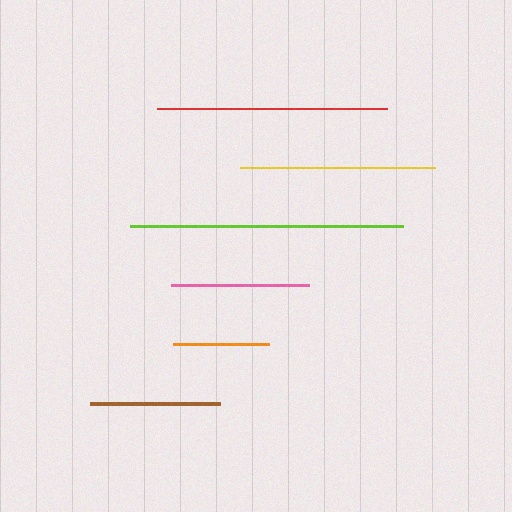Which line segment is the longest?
The lime line is the longest at approximately 273 pixels.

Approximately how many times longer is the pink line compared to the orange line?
The pink line is approximately 1.4 times the length of the orange line.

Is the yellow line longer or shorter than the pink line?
The yellow line is longer than the pink line.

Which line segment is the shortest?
The orange line is the shortest at approximately 96 pixels.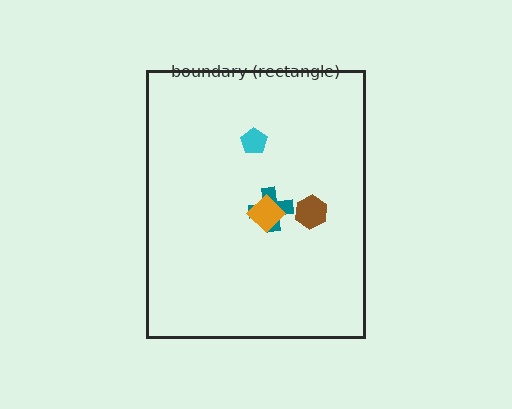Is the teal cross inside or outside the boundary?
Inside.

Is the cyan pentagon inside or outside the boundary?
Inside.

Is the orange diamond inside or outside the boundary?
Inside.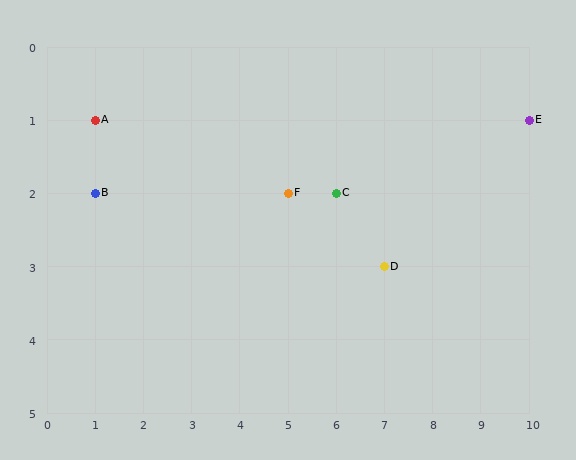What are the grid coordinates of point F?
Point F is at grid coordinates (5, 2).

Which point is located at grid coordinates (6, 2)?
Point C is at (6, 2).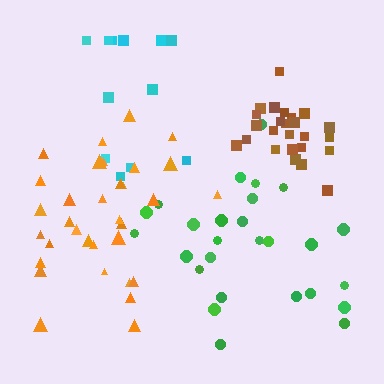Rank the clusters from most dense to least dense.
brown, orange, green, cyan.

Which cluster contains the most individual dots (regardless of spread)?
Orange (33).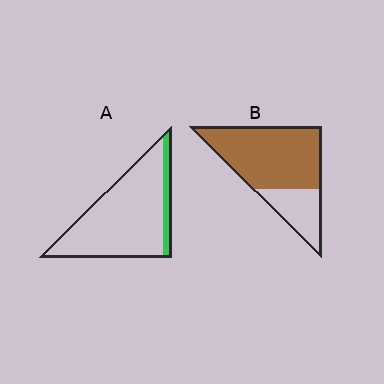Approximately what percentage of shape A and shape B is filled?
A is approximately 15% and B is approximately 75%.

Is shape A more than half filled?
No.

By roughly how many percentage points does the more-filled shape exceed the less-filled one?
By roughly 60 percentage points (B over A).